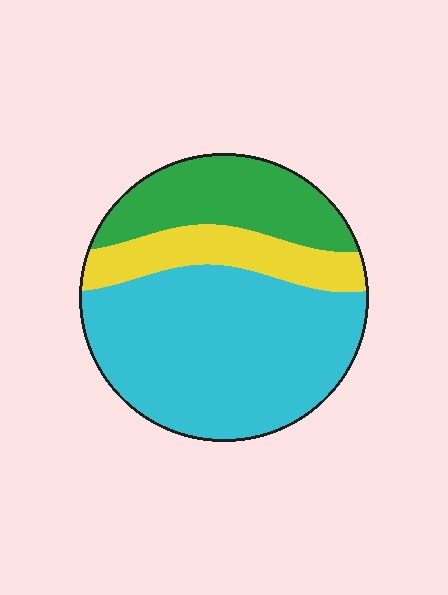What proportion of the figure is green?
Green takes up about one quarter (1/4) of the figure.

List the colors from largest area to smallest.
From largest to smallest: cyan, green, yellow.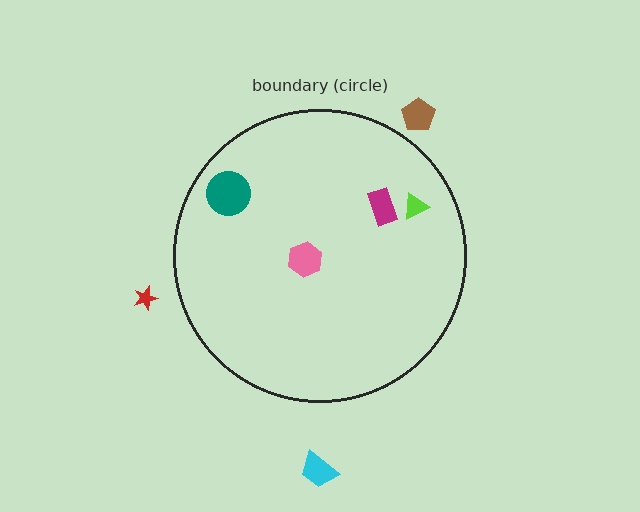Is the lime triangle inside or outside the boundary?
Inside.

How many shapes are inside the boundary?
4 inside, 3 outside.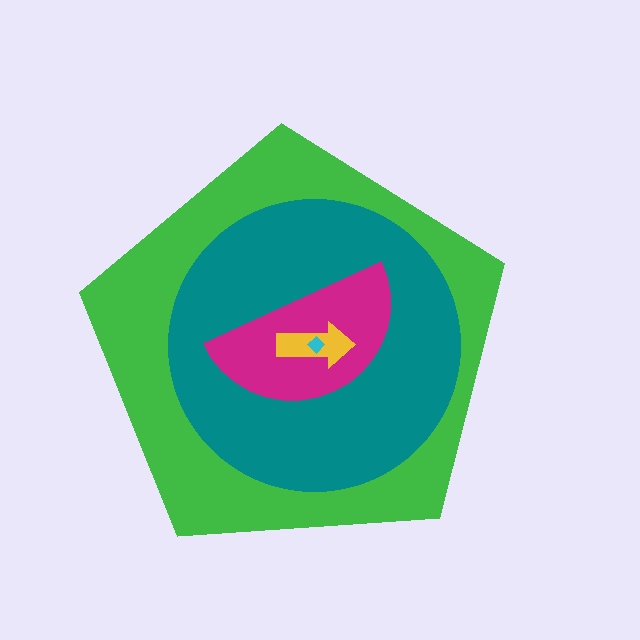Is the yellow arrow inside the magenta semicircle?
Yes.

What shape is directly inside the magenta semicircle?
The yellow arrow.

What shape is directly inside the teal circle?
The magenta semicircle.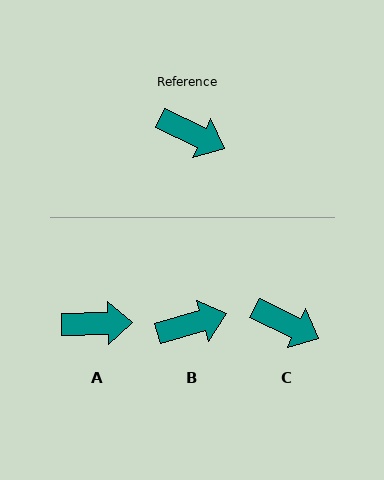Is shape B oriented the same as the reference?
No, it is off by about 42 degrees.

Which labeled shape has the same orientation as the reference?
C.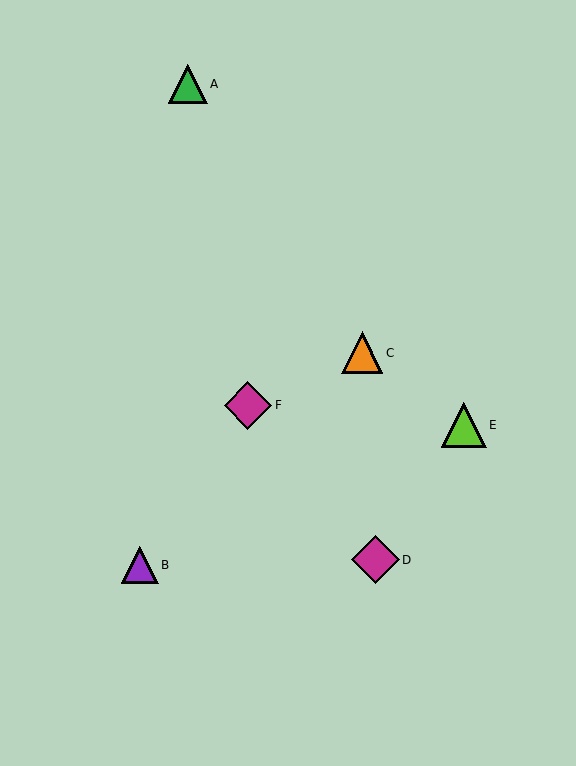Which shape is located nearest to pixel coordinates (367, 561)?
The magenta diamond (labeled D) at (376, 560) is nearest to that location.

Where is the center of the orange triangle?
The center of the orange triangle is at (362, 353).